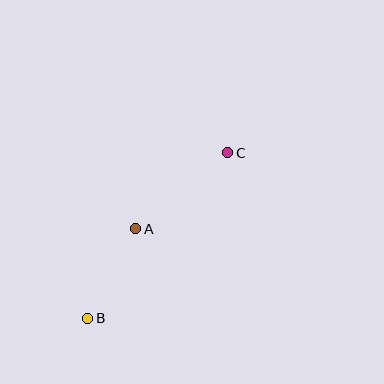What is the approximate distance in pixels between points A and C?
The distance between A and C is approximately 120 pixels.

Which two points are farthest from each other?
Points B and C are farthest from each other.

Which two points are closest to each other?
Points A and B are closest to each other.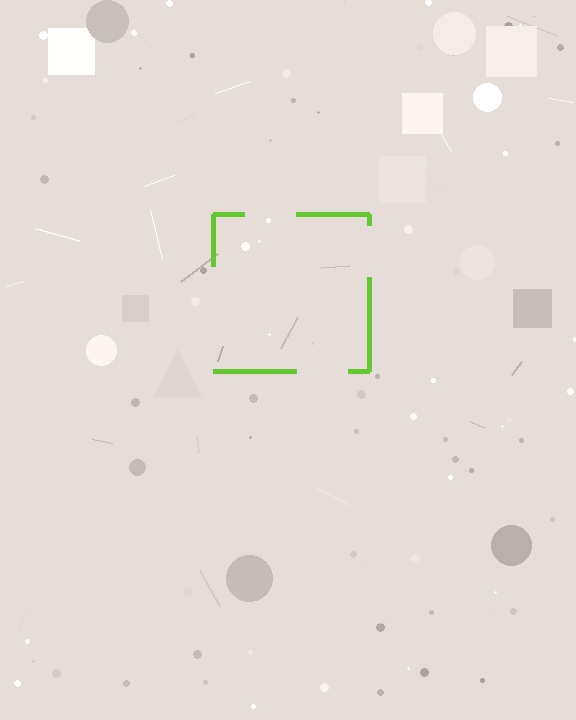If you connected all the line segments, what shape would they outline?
They would outline a square.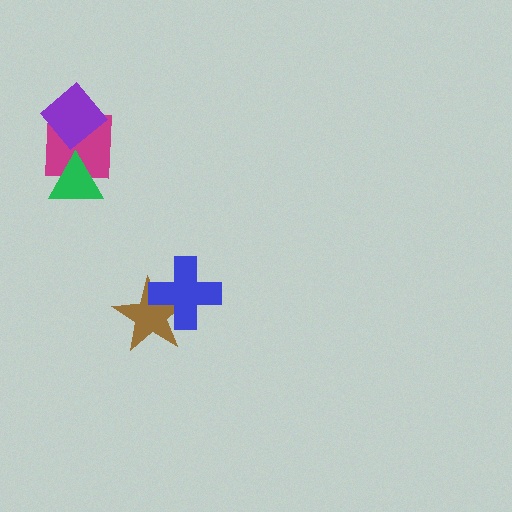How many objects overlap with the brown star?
1 object overlaps with the brown star.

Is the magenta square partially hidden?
Yes, it is partially covered by another shape.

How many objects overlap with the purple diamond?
1 object overlaps with the purple diamond.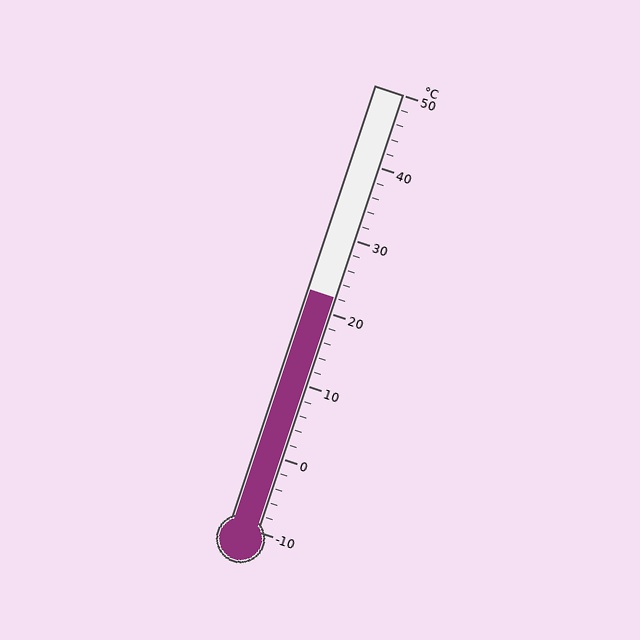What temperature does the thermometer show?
The thermometer shows approximately 22°C.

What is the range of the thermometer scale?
The thermometer scale ranges from -10°C to 50°C.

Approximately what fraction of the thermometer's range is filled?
The thermometer is filled to approximately 55% of its range.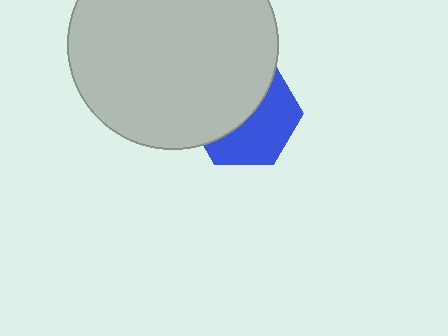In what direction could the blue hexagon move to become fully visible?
The blue hexagon could move toward the lower-right. That would shift it out from behind the light gray circle entirely.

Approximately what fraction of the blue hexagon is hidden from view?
Roughly 52% of the blue hexagon is hidden behind the light gray circle.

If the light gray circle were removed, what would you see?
You would see the complete blue hexagon.